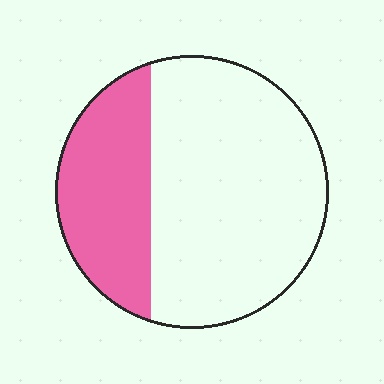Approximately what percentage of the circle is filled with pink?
Approximately 30%.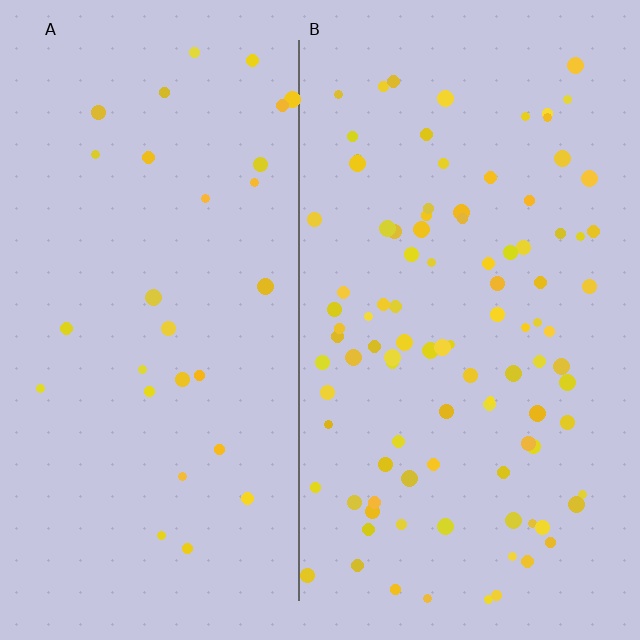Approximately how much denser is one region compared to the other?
Approximately 3.3× — region B over region A.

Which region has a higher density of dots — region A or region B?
B (the right).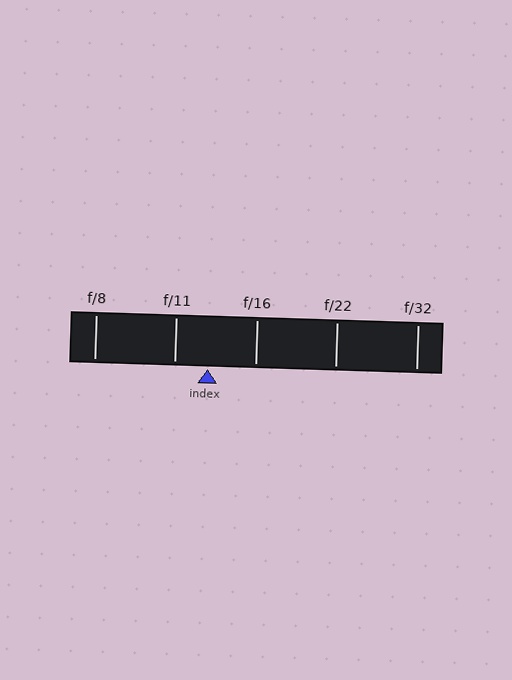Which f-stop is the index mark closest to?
The index mark is closest to f/11.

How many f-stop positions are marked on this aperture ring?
There are 5 f-stop positions marked.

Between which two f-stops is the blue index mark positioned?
The index mark is between f/11 and f/16.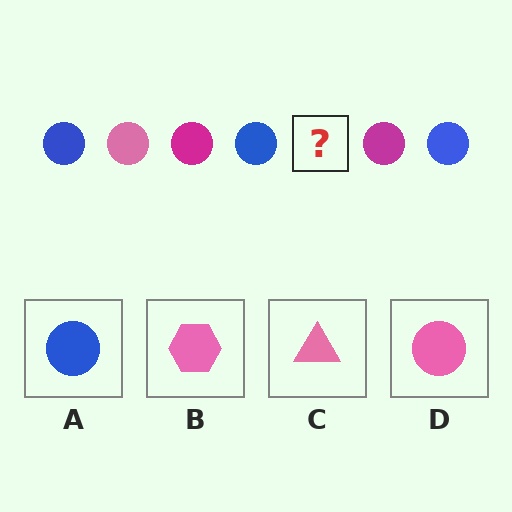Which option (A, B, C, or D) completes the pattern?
D.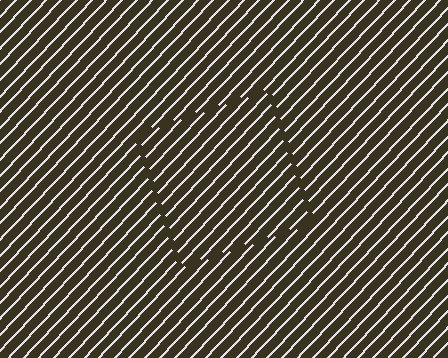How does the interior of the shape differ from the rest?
The interior of the shape contains the same grating, shifted by half a period — the contour is defined by the phase discontinuity where line-ends from the inner and outer gratings abut.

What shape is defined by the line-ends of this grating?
An illusory square. The interior of the shape contains the same grating, shifted by half a period — the contour is defined by the phase discontinuity where line-ends from the inner and outer gratings abut.